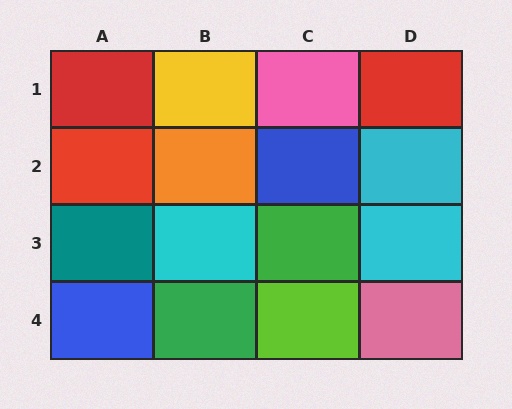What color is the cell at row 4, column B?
Green.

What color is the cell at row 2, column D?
Cyan.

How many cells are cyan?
3 cells are cyan.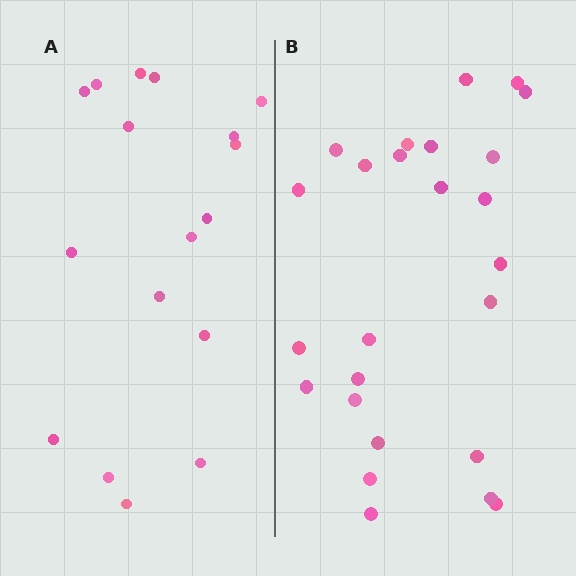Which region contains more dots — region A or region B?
Region B (the right region) has more dots.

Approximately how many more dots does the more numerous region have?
Region B has roughly 8 or so more dots than region A.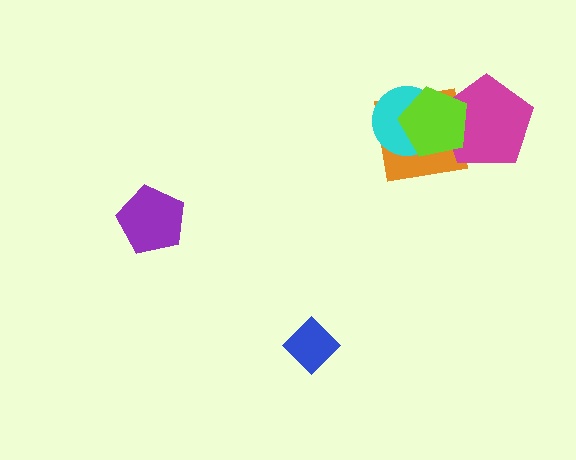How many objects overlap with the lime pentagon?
3 objects overlap with the lime pentagon.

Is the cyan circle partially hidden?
Yes, it is partially covered by another shape.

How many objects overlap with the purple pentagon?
0 objects overlap with the purple pentagon.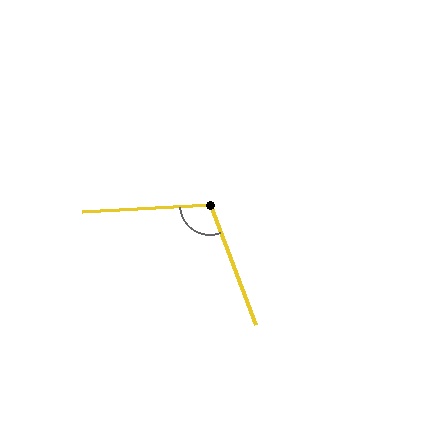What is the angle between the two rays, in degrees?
Approximately 107 degrees.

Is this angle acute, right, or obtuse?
It is obtuse.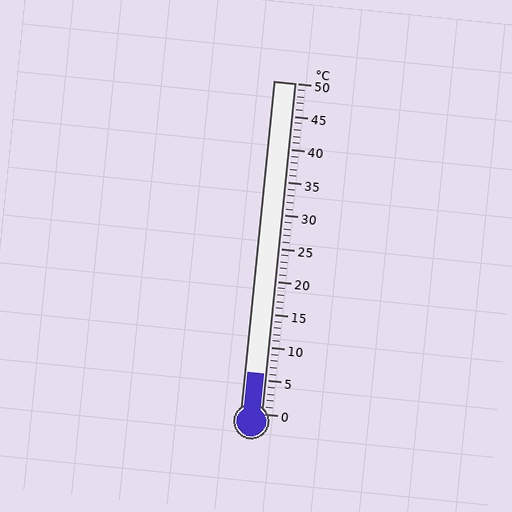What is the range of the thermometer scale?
The thermometer scale ranges from 0°C to 50°C.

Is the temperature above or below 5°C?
The temperature is above 5°C.